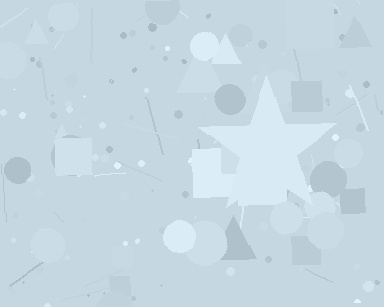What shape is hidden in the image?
A star is hidden in the image.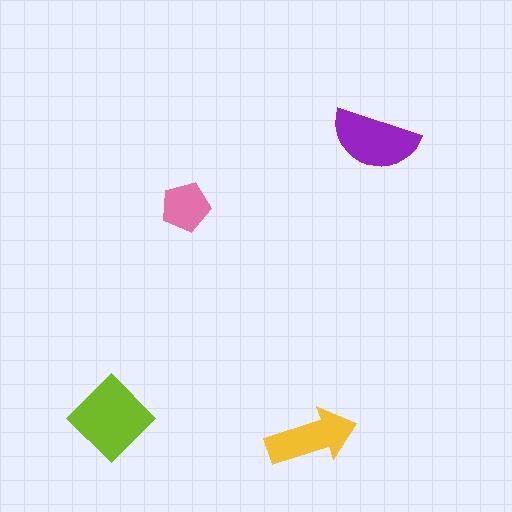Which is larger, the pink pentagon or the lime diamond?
The lime diamond.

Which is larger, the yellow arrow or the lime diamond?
The lime diamond.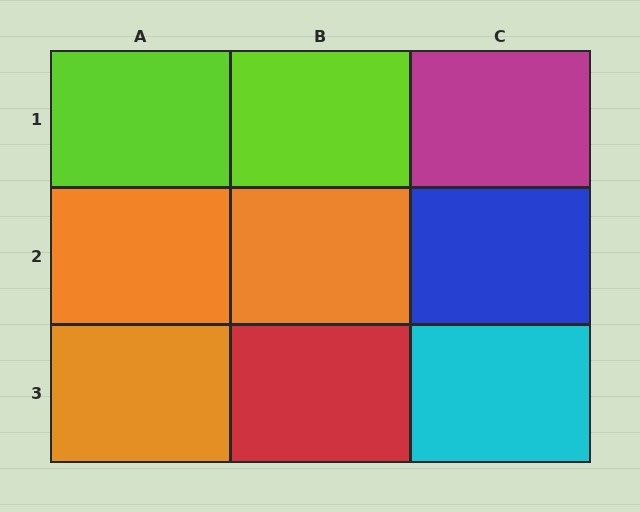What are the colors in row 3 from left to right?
Orange, red, cyan.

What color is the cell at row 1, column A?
Lime.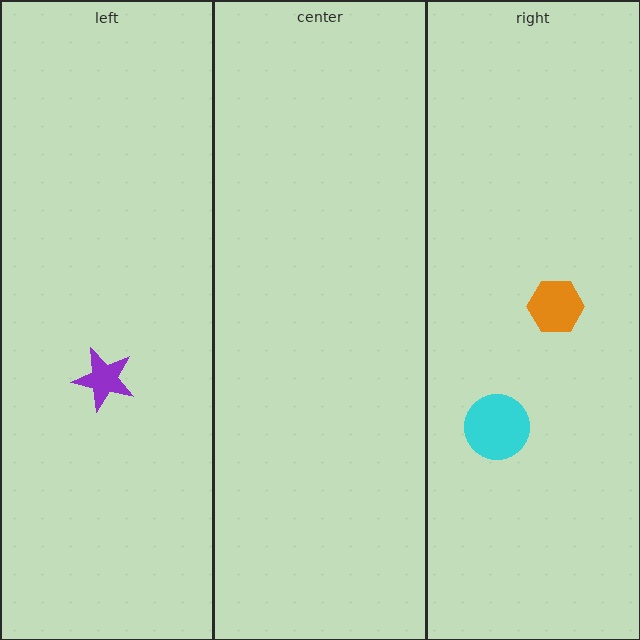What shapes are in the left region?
The purple star.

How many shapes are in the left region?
1.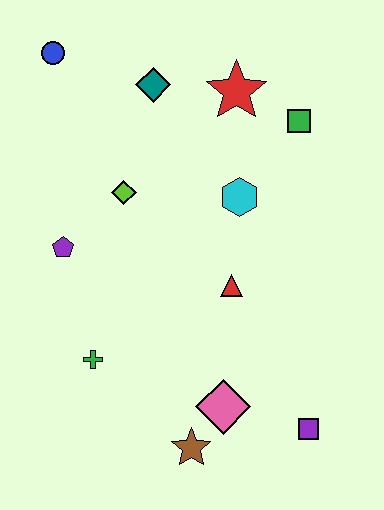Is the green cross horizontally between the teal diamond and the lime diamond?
No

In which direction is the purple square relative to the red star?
The purple square is below the red star.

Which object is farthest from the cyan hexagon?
The brown star is farthest from the cyan hexagon.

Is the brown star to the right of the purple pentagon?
Yes